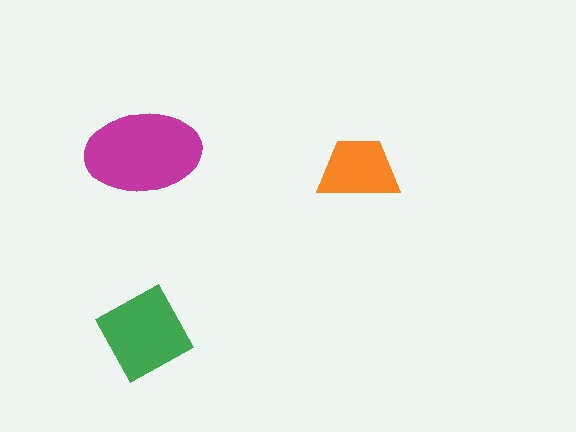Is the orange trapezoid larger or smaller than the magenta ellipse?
Smaller.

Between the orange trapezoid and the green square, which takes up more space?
The green square.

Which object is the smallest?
The orange trapezoid.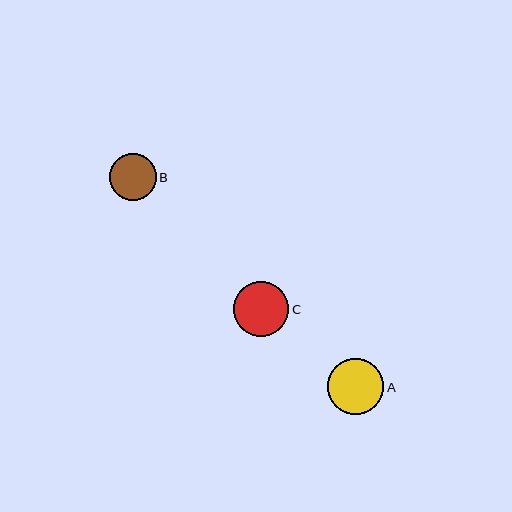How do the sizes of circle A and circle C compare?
Circle A and circle C are approximately the same size.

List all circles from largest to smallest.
From largest to smallest: A, C, B.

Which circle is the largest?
Circle A is the largest with a size of approximately 56 pixels.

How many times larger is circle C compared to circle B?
Circle C is approximately 1.2 times the size of circle B.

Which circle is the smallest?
Circle B is the smallest with a size of approximately 47 pixels.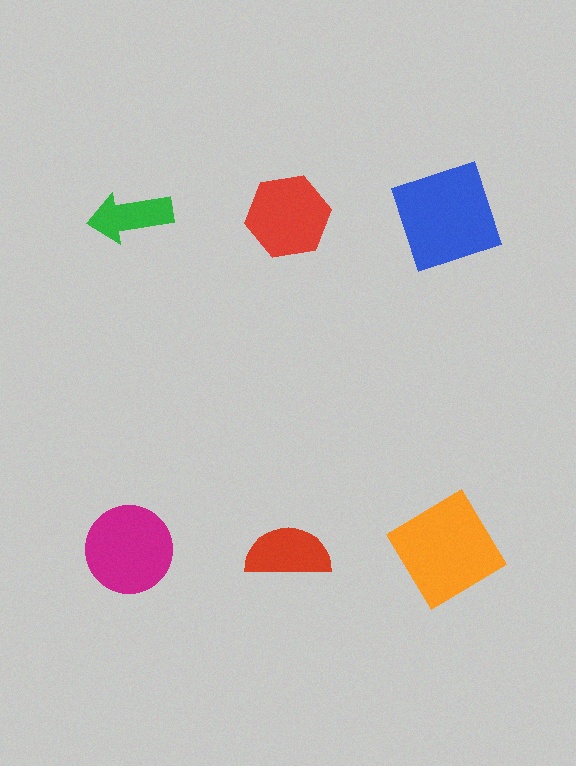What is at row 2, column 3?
An orange diamond.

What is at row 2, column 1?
A magenta circle.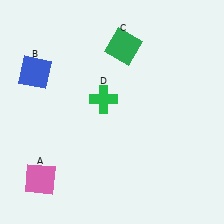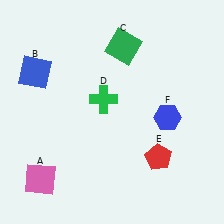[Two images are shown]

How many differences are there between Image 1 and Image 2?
There are 2 differences between the two images.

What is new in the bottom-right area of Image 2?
A red pentagon (E) was added in the bottom-right area of Image 2.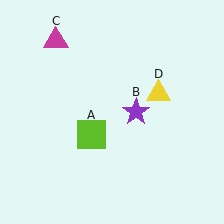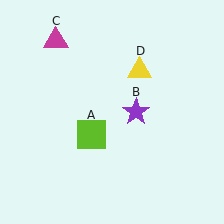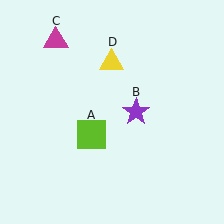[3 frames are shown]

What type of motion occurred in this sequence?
The yellow triangle (object D) rotated counterclockwise around the center of the scene.